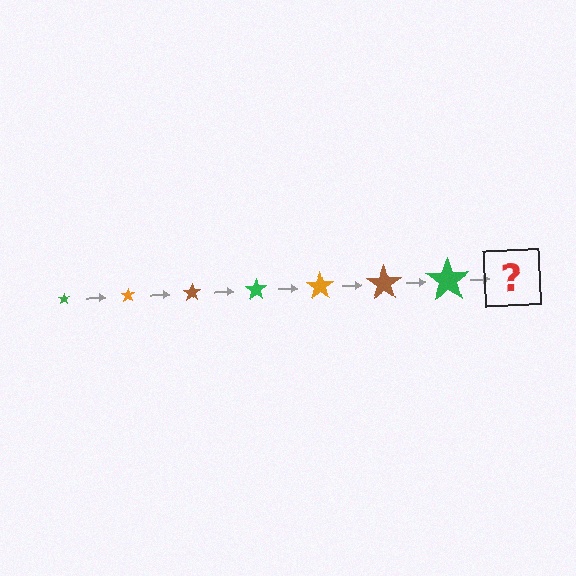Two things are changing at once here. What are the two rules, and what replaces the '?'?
The two rules are that the star grows larger each step and the color cycles through green, orange, and brown. The '?' should be an orange star, larger than the previous one.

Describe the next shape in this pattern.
It should be an orange star, larger than the previous one.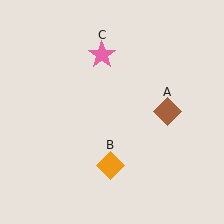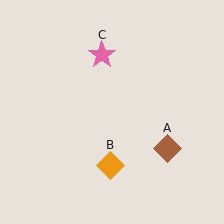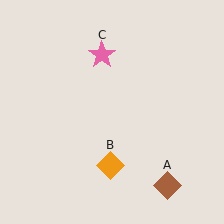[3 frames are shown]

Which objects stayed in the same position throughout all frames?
Orange diamond (object B) and pink star (object C) remained stationary.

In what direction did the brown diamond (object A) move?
The brown diamond (object A) moved down.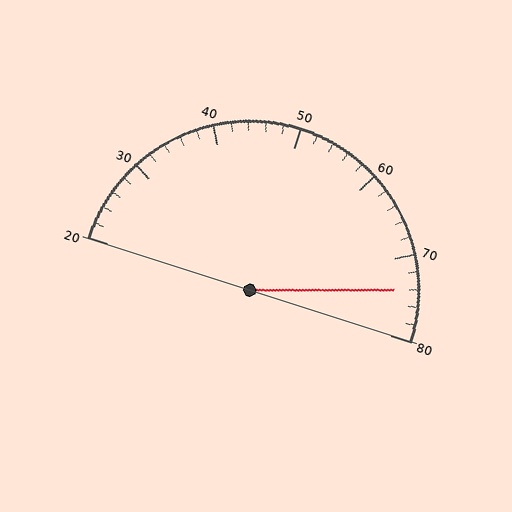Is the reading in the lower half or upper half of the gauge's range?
The reading is in the upper half of the range (20 to 80).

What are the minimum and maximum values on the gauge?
The gauge ranges from 20 to 80.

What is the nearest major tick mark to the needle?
The nearest major tick mark is 70.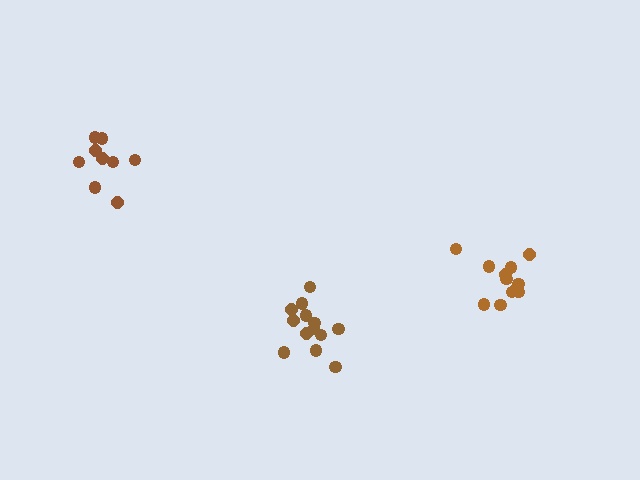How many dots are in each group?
Group 1: 13 dots, Group 2: 12 dots, Group 3: 9 dots (34 total).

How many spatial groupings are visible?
There are 3 spatial groupings.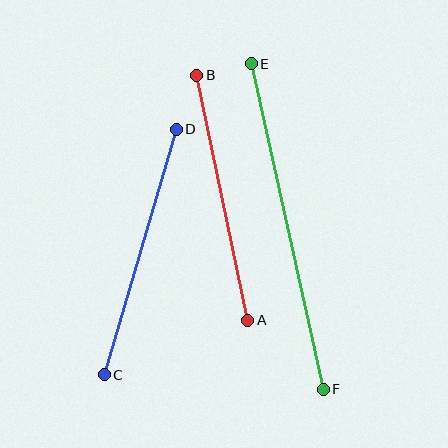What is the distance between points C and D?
The distance is approximately 256 pixels.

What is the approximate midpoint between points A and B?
The midpoint is at approximately (222, 198) pixels.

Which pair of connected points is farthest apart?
Points E and F are farthest apart.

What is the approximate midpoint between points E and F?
The midpoint is at approximately (287, 227) pixels.